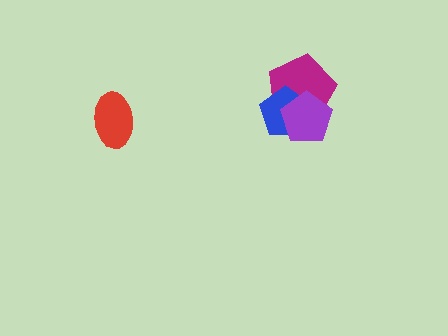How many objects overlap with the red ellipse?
0 objects overlap with the red ellipse.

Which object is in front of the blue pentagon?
The purple pentagon is in front of the blue pentagon.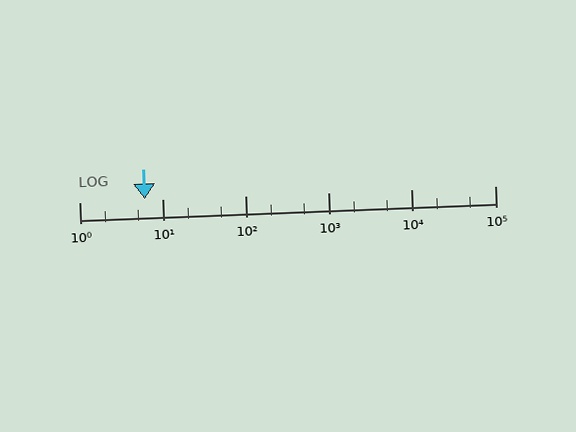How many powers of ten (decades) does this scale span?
The scale spans 5 decades, from 1 to 100000.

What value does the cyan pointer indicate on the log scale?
The pointer indicates approximately 6.2.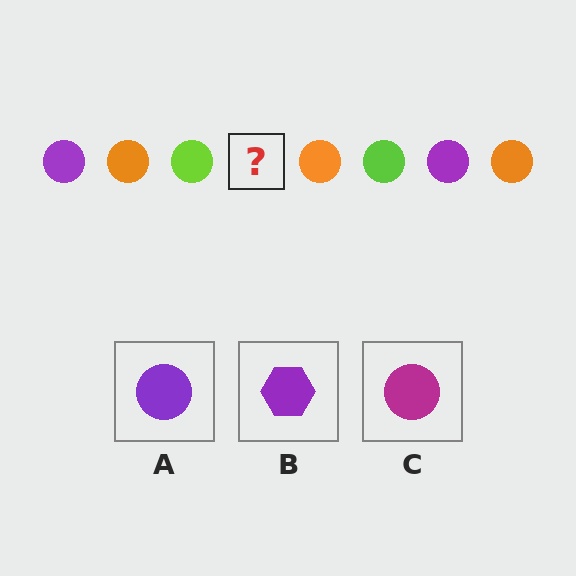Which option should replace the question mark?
Option A.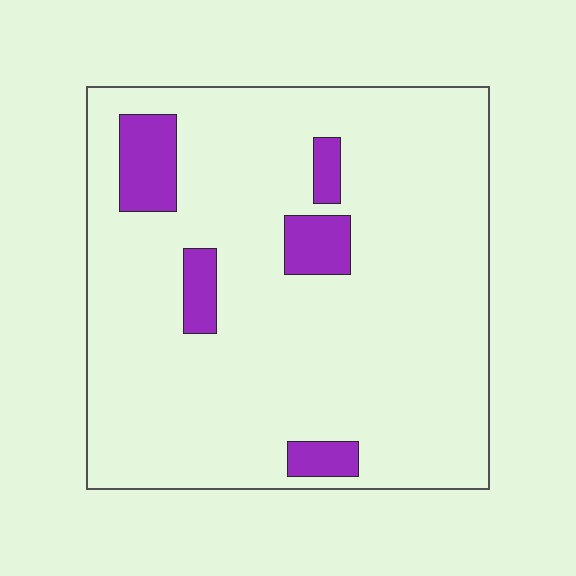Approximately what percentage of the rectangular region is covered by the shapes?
Approximately 10%.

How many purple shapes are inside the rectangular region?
5.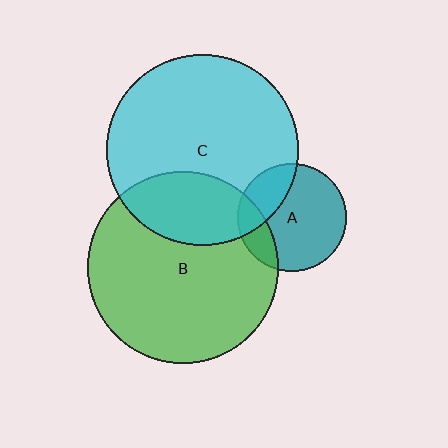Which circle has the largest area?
Circle C (cyan).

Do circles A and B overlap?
Yes.